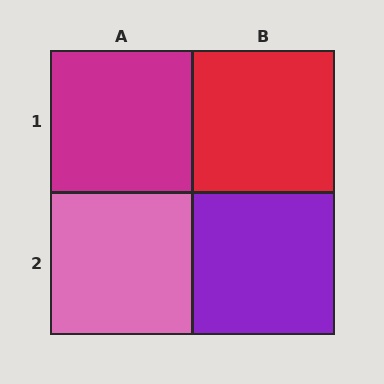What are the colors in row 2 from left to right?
Pink, purple.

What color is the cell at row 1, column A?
Magenta.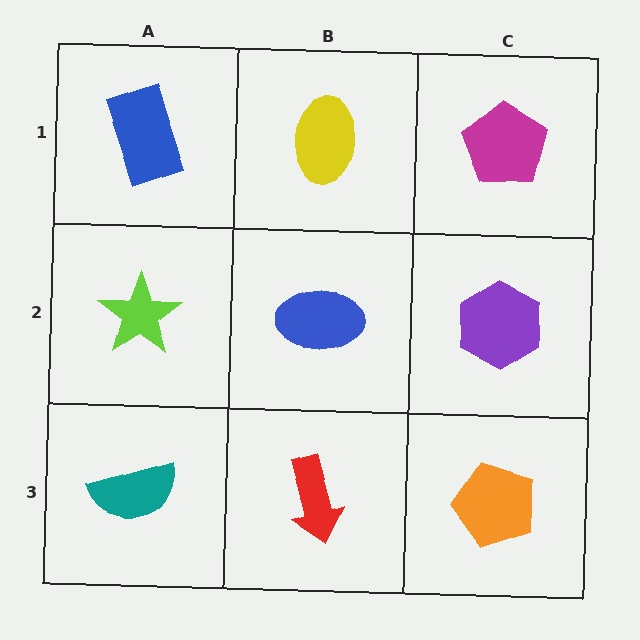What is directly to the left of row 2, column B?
A lime star.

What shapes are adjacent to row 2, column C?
A magenta pentagon (row 1, column C), an orange pentagon (row 3, column C), a blue ellipse (row 2, column B).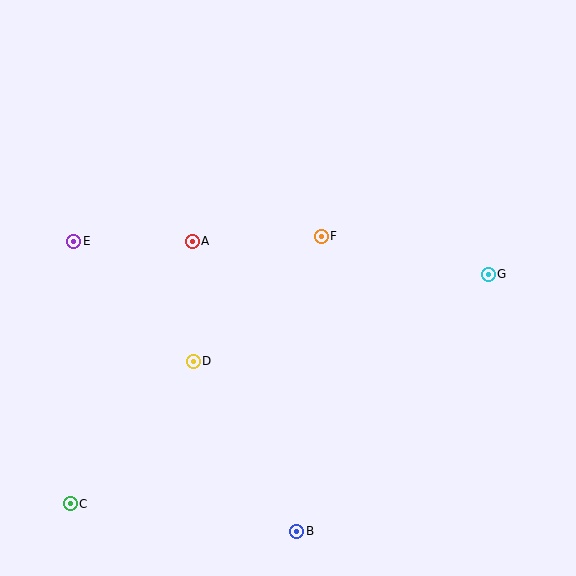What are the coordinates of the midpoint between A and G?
The midpoint between A and G is at (340, 258).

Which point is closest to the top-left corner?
Point E is closest to the top-left corner.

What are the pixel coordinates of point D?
Point D is at (193, 361).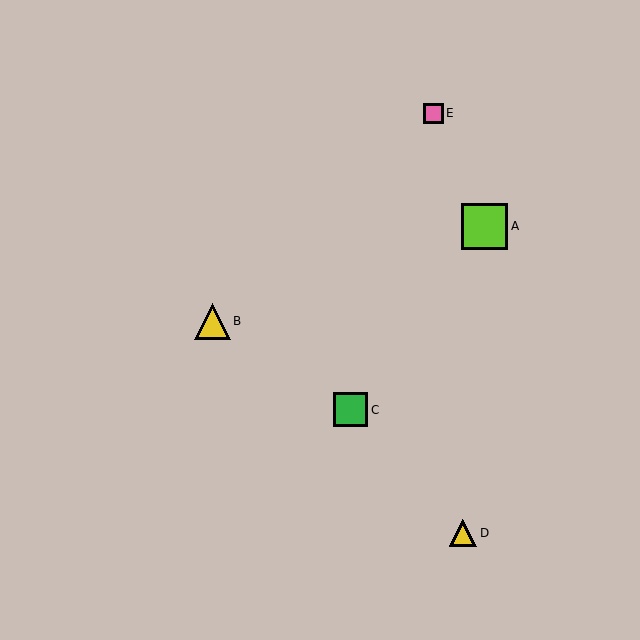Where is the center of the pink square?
The center of the pink square is at (433, 113).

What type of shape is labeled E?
Shape E is a pink square.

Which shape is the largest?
The lime square (labeled A) is the largest.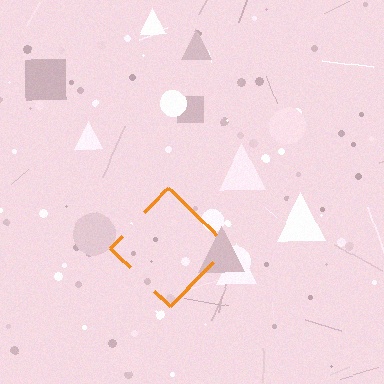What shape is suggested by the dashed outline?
The dashed outline suggests a diamond.